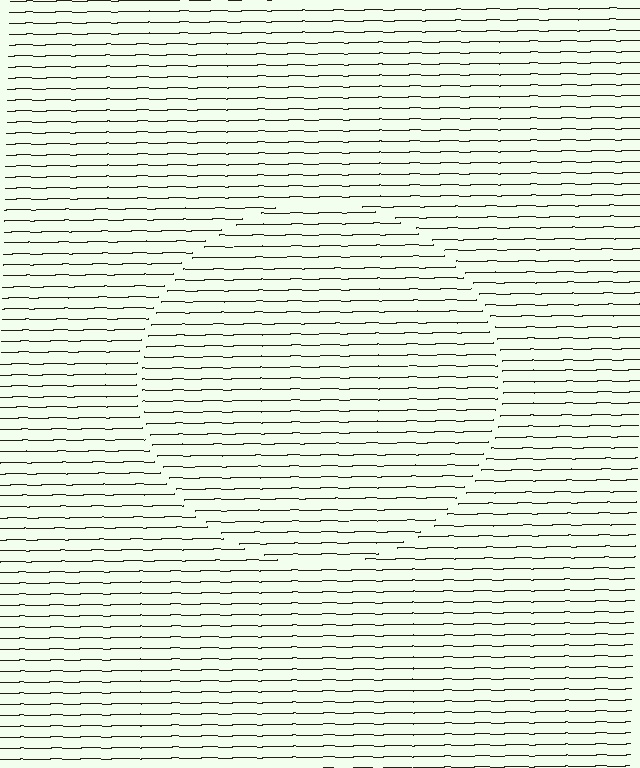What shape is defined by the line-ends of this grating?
An illusory circle. The interior of the shape contains the same grating, shifted by half a period — the contour is defined by the phase discontinuity where line-ends from the inner and outer gratings abut.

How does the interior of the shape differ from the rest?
The interior of the shape contains the same grating, shifted by half a period — the contour is defined by the phase discontinuity where line-ends from the inner and outer gratings abut.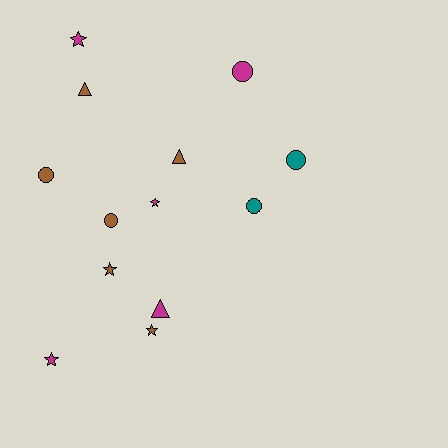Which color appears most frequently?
Brown, with 6 objects.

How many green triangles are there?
There are no green triangles.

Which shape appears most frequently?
Star, with 5 objects.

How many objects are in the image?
There are 13 objects.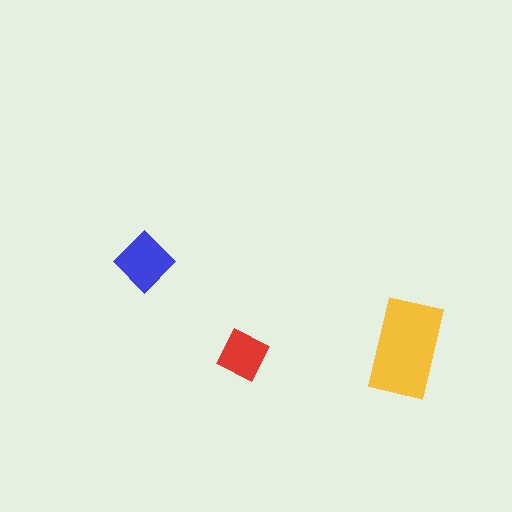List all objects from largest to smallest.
The yellow rectangle, the blue diamond, the red square.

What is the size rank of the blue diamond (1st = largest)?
2nd.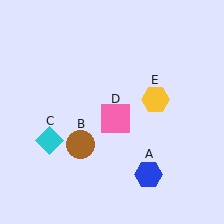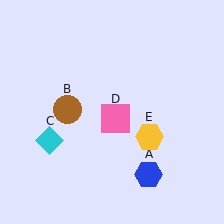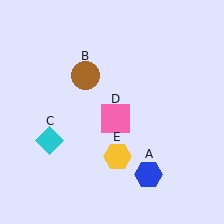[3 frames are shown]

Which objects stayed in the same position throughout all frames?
Blue hexagon (object A) and cyan diamond (object C) and pink square (object D) remained stationary.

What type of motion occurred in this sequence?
The brown circle (object B), yellow hexagon (object E) rotated clockwise around the center of the scene.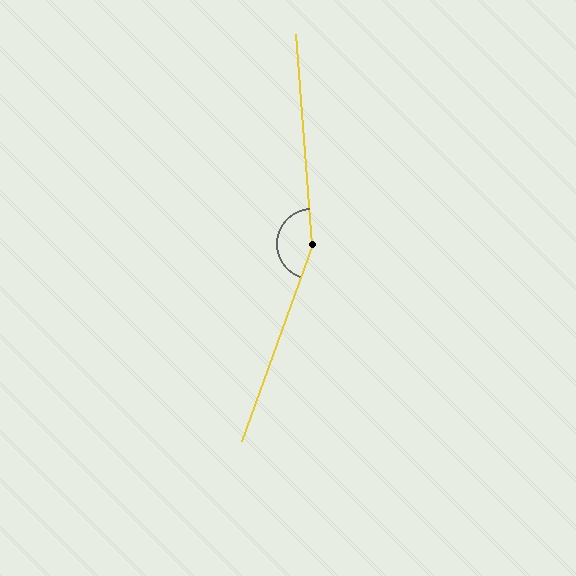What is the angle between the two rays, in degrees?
Approximately 156 degrees.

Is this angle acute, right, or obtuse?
It is obtuse.